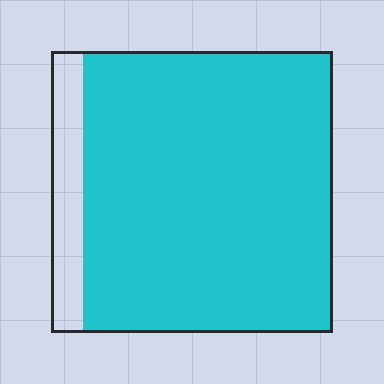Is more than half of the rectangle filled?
Yes.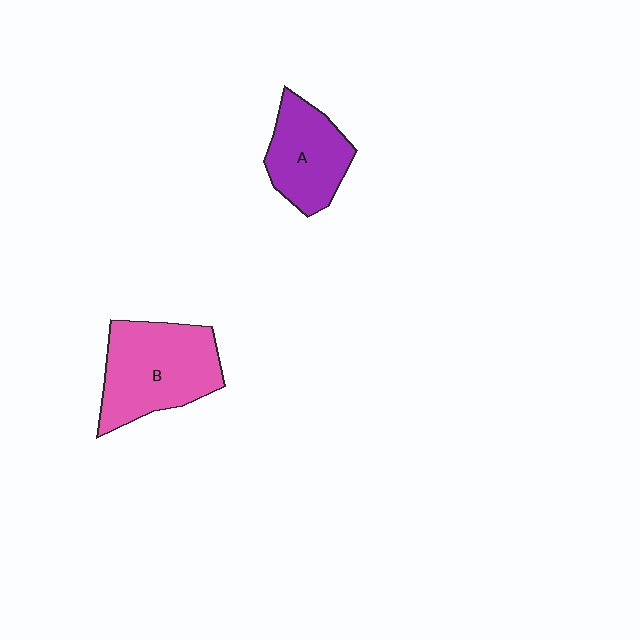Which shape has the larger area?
Shape B (pink).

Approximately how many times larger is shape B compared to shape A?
Approximately 1.4 times.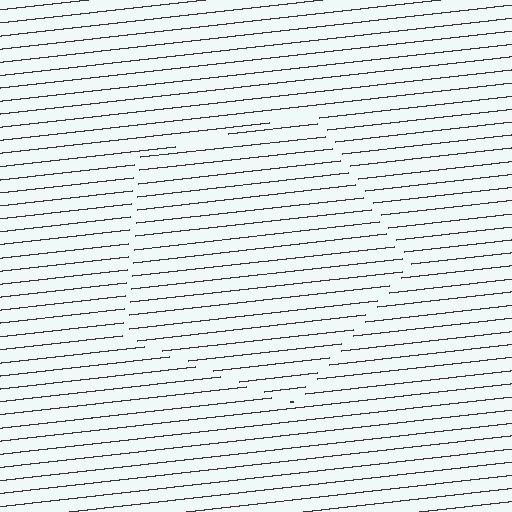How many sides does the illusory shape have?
5 sides — the line-ends trace a pentagon.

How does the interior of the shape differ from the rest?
The interior of the shape contains the same grating, shifted by half a period — the contour is defined by the phase discontinuity where line-ends from the inner and outer gratings abut.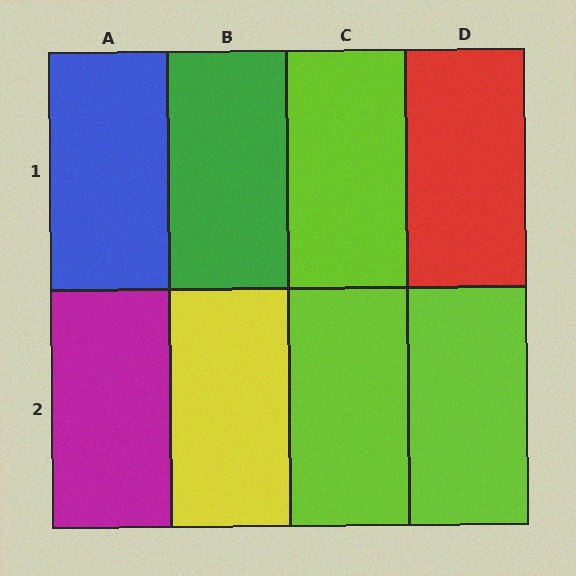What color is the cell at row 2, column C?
Lime.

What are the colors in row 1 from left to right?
Blue, green, lime, red.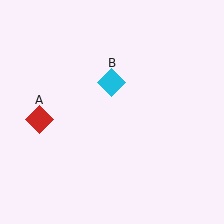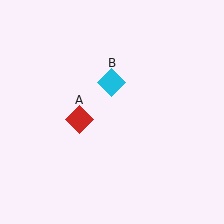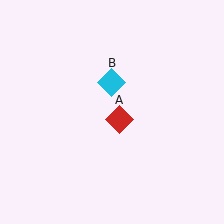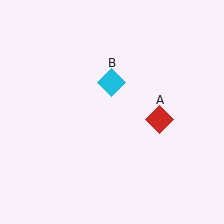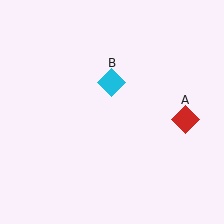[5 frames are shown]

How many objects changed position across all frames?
1 object changed position: red diamond (object A).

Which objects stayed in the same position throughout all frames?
Cyan diamond (object B) remained stationary.